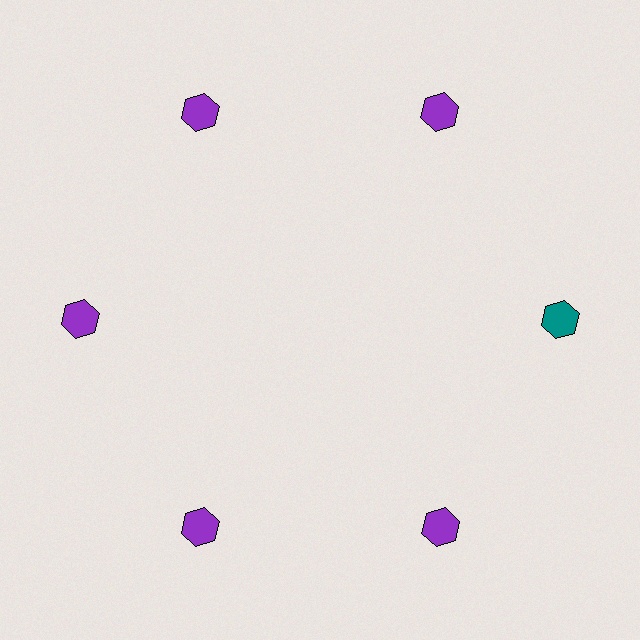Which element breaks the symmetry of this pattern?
The teal hexagon at roughly the 3 o'clock position breaks the symmetry. All other shapes are purple hexagons.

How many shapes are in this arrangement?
There are 6 shapes arranged in a ring pattern.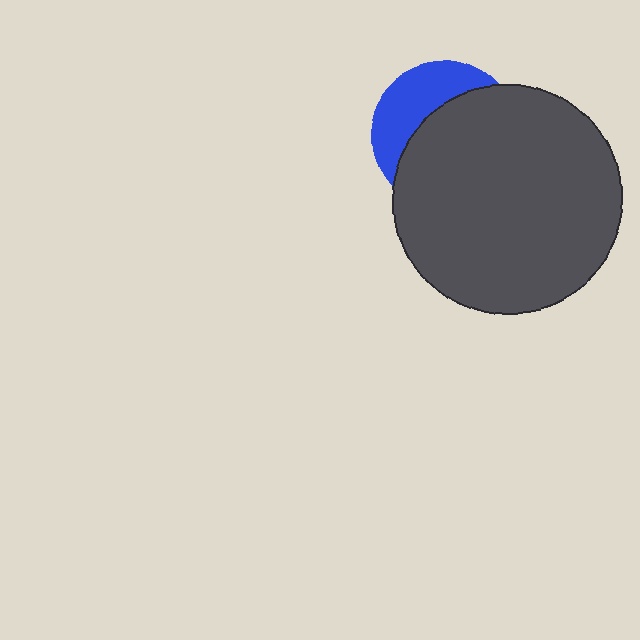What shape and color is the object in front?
The object in front is a dark gray circle.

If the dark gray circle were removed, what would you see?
You would see the complete blue circle.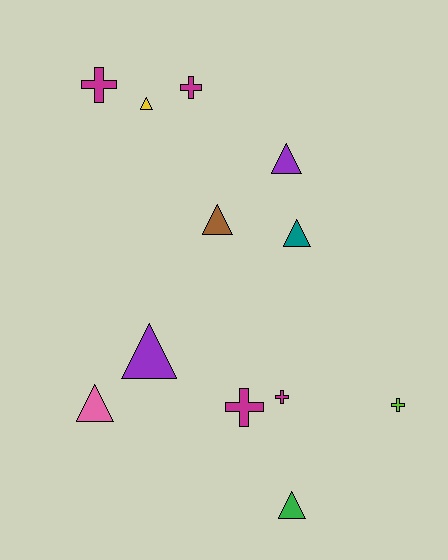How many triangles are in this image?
There are 7 triangles.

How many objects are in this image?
There are 12 objects.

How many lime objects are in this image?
There is 1 lime object.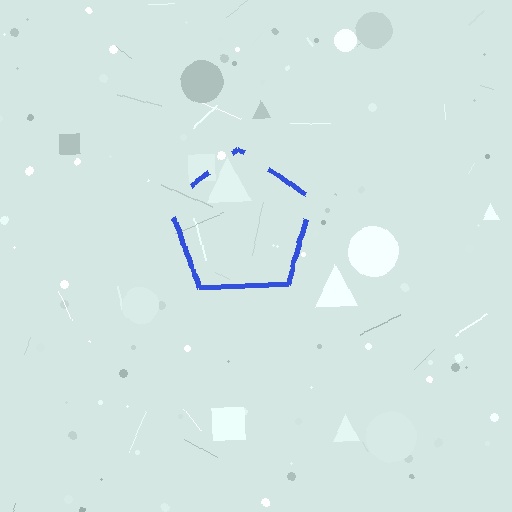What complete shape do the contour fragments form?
The contour fragments form a pentagon.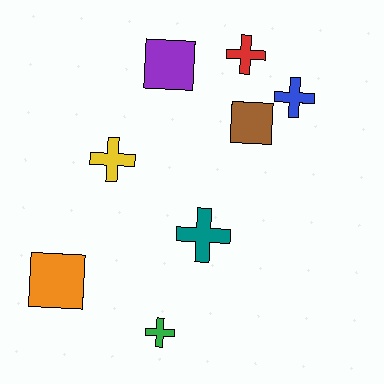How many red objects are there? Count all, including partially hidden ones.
There is 1 red object.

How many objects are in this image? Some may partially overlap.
There are 8 objects.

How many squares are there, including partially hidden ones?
There are 3 squares.